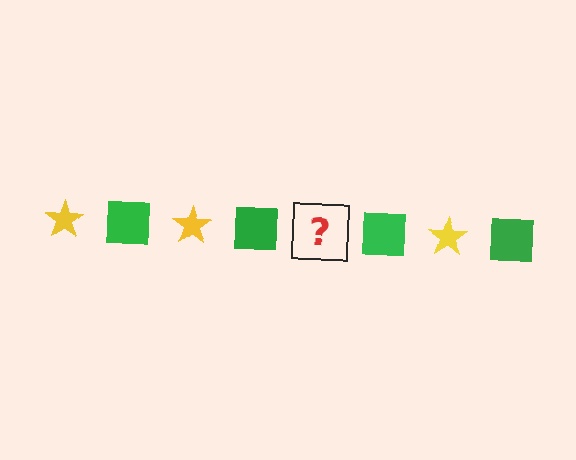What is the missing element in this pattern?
The missing element is a yellow star.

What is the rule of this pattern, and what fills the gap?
The rule is that the pattern alternates between yellow star and green square. The gap should be filled with a yellow star.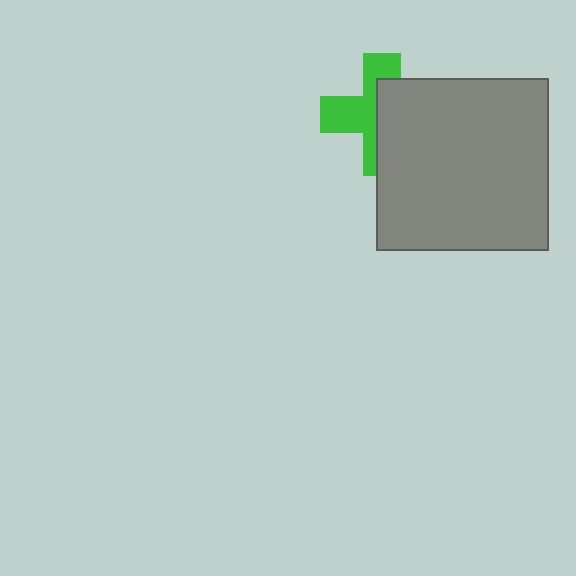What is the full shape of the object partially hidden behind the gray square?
The partially hidden object is a green cross.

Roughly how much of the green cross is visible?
About half of it is visible (roughly 48%).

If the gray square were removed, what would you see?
You would see the complete green cross.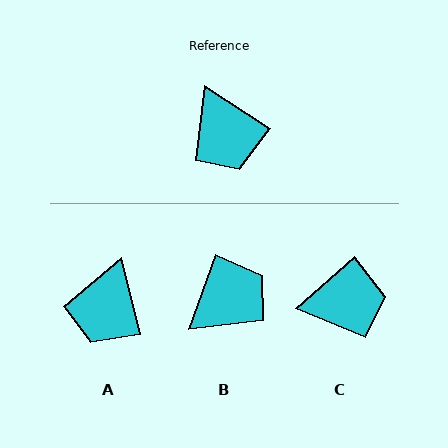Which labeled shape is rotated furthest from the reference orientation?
B, about 103 degrees away.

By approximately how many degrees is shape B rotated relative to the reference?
Approximately 103 degrees counter-clockwise.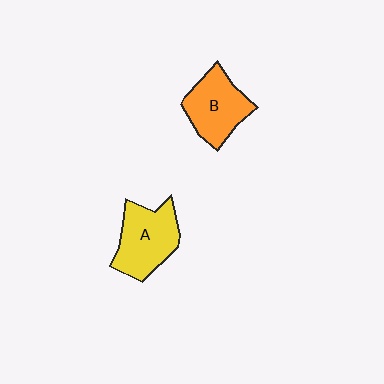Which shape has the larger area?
Shape A (yellow).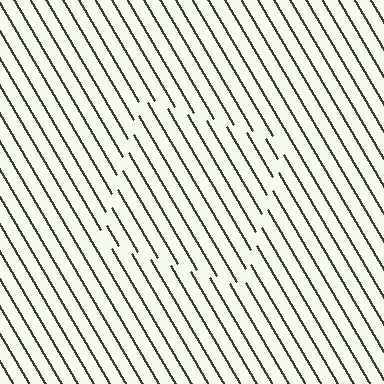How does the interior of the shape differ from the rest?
The interior of the shape contains the same grating, shifted by half a period — the contour is defined by the phase discontinuity where line-ends from the inner and outer gratings abut.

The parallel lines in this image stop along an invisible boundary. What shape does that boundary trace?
An illusory square. The interior of the shape contains the same grating, shifted by half a period — the contour is defined by the phase discontinuity where line-ends from the inner and outer gratings abut.